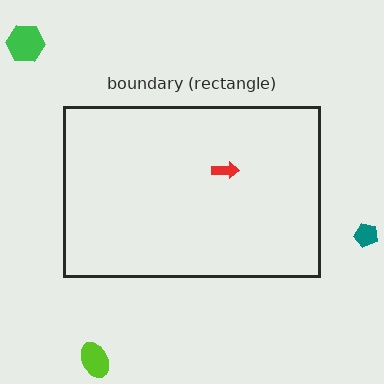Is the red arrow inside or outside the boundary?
Inside.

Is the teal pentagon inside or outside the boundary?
Outside.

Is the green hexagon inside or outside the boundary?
Outside.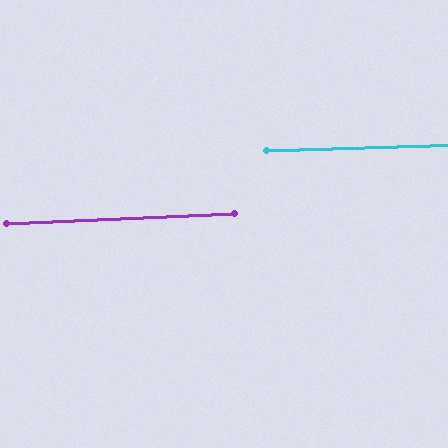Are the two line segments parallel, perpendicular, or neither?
Parallel — their directions differ by only 0.8°.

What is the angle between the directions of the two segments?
Approximately 1 degree.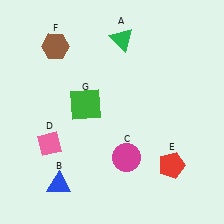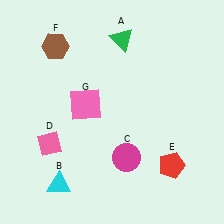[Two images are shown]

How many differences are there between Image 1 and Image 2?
There are 2 differences between the two images.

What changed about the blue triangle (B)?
In Image 1, B is blue. In Image 2, it changed to cyan.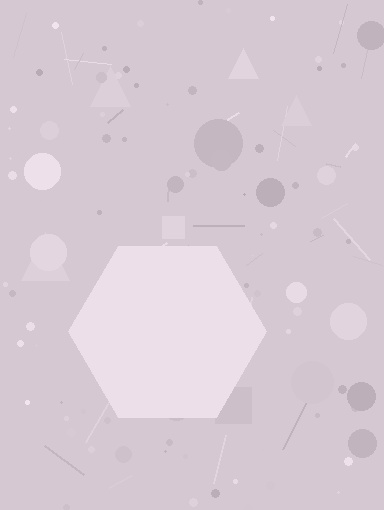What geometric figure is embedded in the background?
A hexagon is embedded in the background.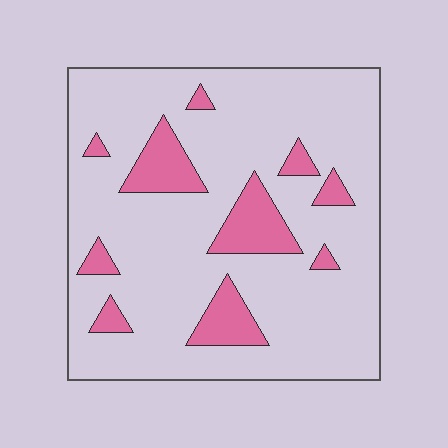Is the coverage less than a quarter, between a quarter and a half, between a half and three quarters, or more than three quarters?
Less than a quarter.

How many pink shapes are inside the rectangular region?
10.